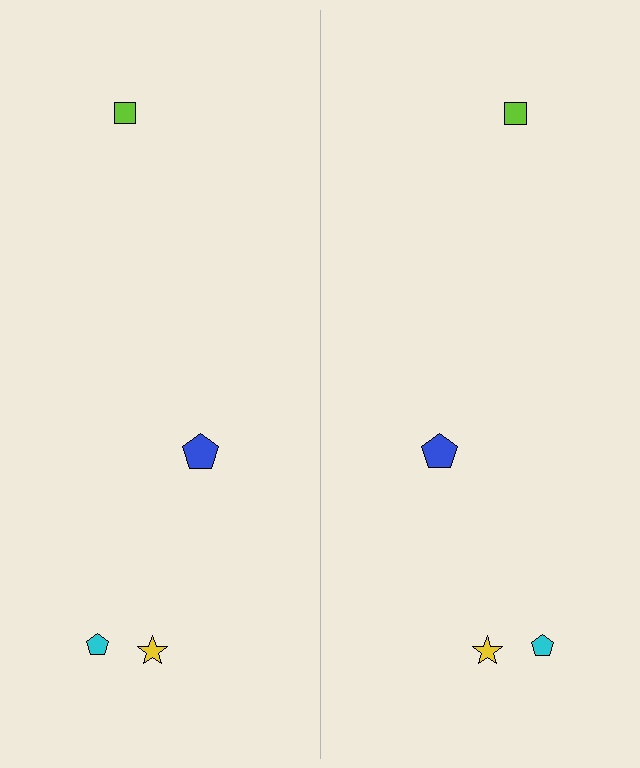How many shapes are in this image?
There are 8 shapes in this image.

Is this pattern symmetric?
Yes, this pattern has bilateral (reflection) symmetry.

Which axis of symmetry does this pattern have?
The pattern has a vertical axis of symmetry running through the center of the image.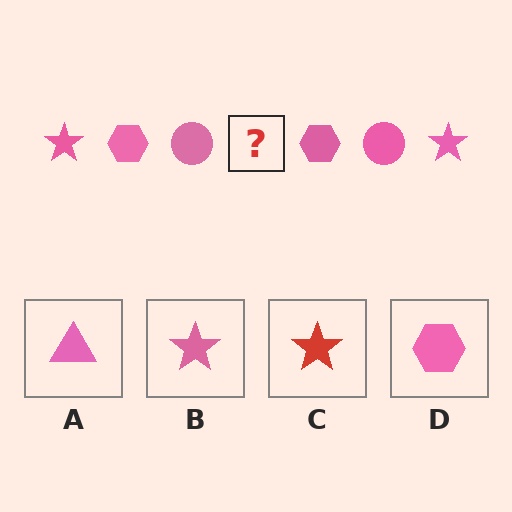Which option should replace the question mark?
Option B.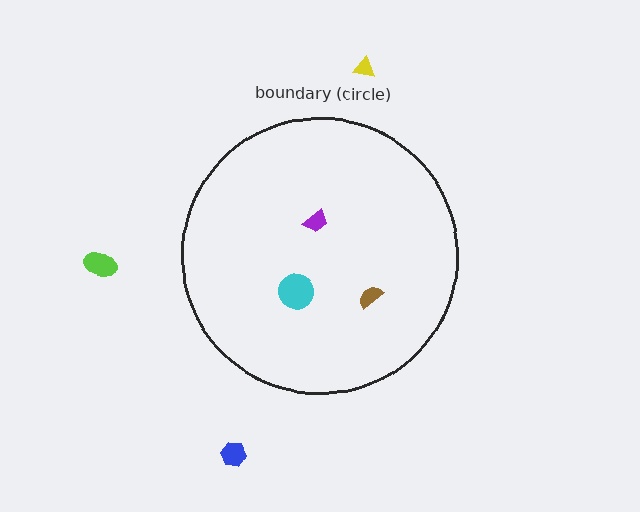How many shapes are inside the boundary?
3 inside, 3 outside.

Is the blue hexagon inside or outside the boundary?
Outside.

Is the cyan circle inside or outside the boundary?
Inside.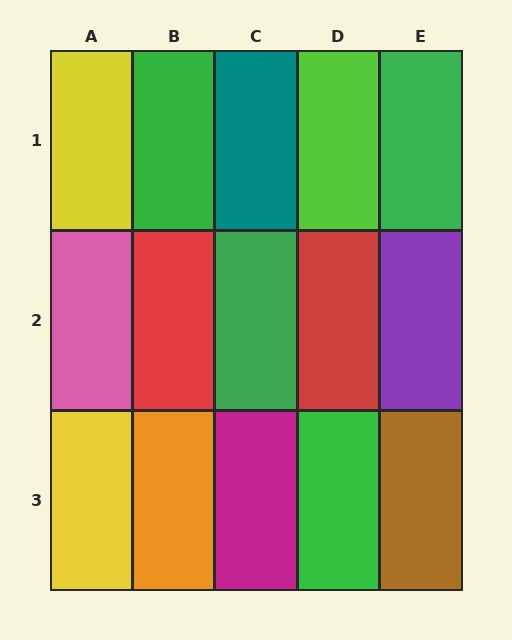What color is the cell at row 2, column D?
Red.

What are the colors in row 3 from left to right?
Yellow, orange, magenta, green, brown.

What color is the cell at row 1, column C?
Teal.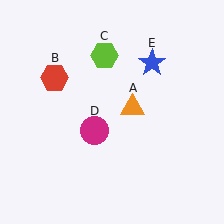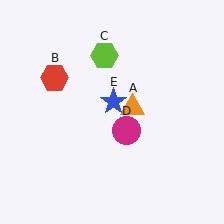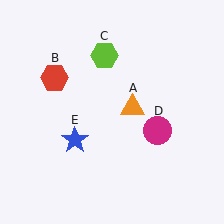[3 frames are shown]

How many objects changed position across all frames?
2 objects changed position: magenta circle (object D), blue star (object E).